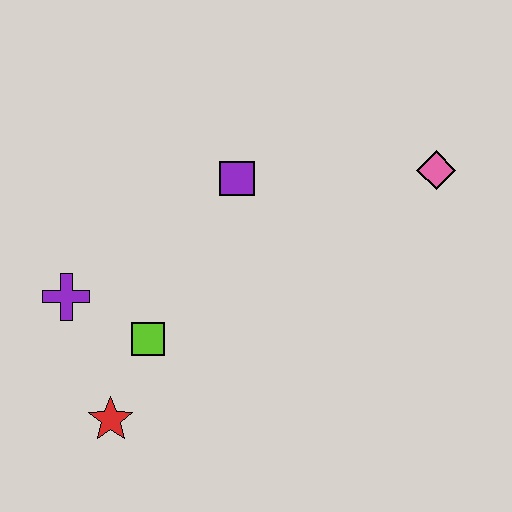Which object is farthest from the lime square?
The pink diamond is farthest from the lime square.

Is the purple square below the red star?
No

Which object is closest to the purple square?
The lime square is closest to the purple square.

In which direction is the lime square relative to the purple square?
The lime square is below the purple square.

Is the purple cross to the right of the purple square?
No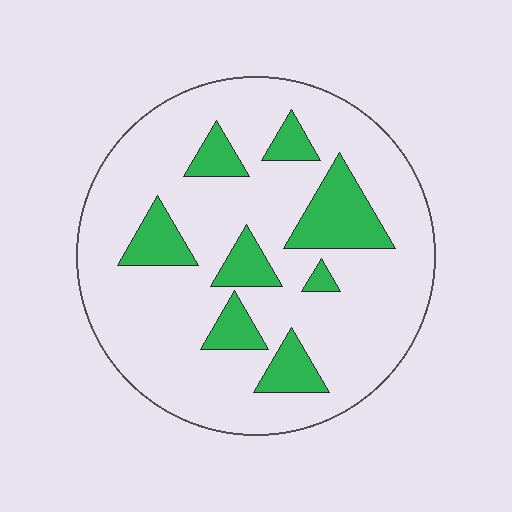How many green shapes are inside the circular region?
8.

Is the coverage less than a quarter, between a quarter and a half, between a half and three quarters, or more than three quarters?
Less than a quarter.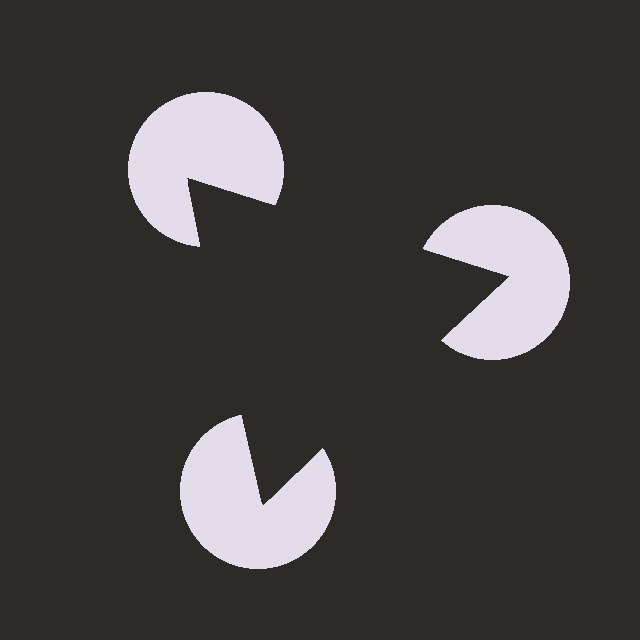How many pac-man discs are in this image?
There are 3 — one at each vertex of the illusory triangle.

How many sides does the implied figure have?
3 sides.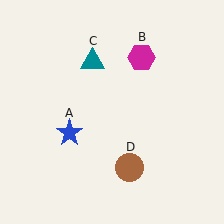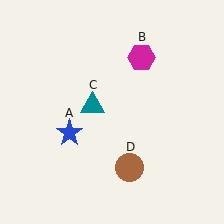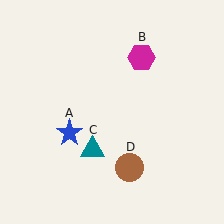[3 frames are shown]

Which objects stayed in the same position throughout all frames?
Blue star (object A) and magenta hexagon (object B) and brown circle (object D) remained stationary.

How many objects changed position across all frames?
1 object changed position: teal triangle (object C).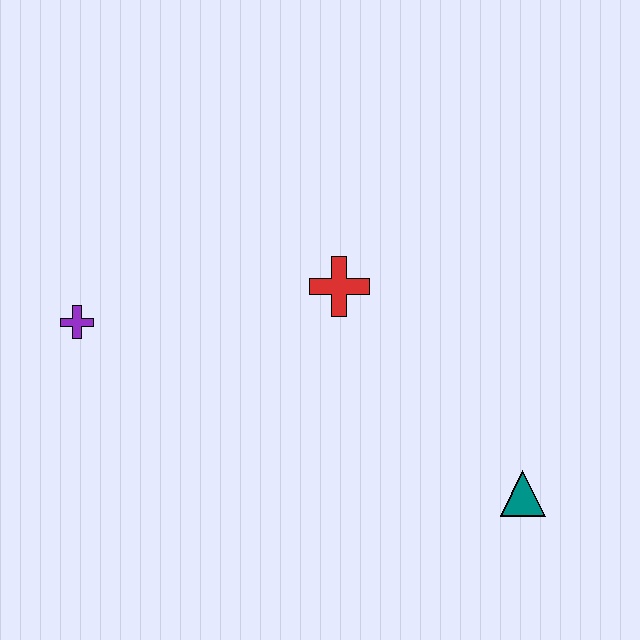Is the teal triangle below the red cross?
Yes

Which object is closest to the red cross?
The purple cross is closest to the red cross.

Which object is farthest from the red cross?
The teal triangle is farthest from the red cross.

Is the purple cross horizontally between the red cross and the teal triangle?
No